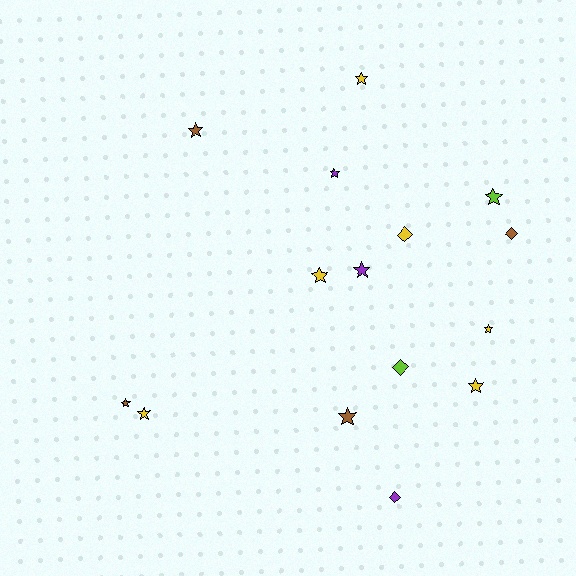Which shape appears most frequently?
Star, with 11 objects.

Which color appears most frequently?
Yellow, with 6 objects.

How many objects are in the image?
There are 15 objects.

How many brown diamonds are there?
There is 1 brown diamond.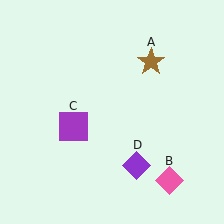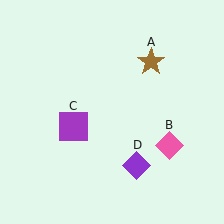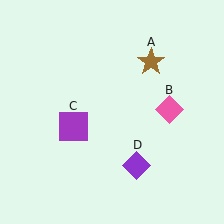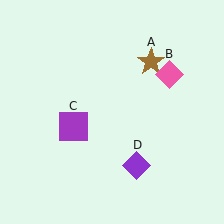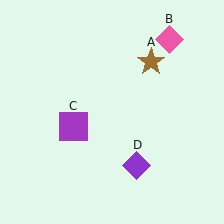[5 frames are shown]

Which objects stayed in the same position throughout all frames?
Brown star (object A) and purple square (object C) and purple diamond (object D) remained stationary.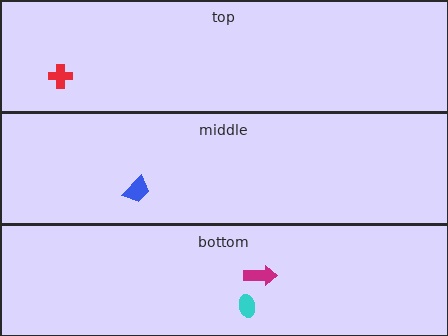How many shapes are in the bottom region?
2.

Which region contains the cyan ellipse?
The bottom region.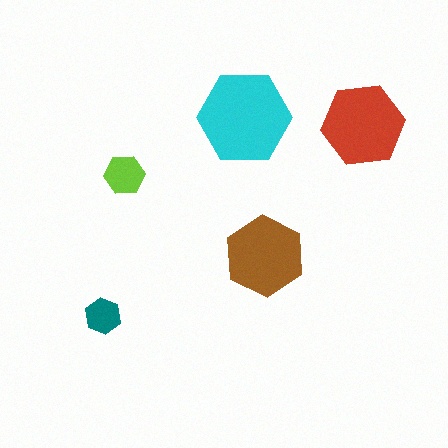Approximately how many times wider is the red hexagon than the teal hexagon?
About 2.5 times wider.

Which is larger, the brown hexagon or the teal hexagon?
The brown one.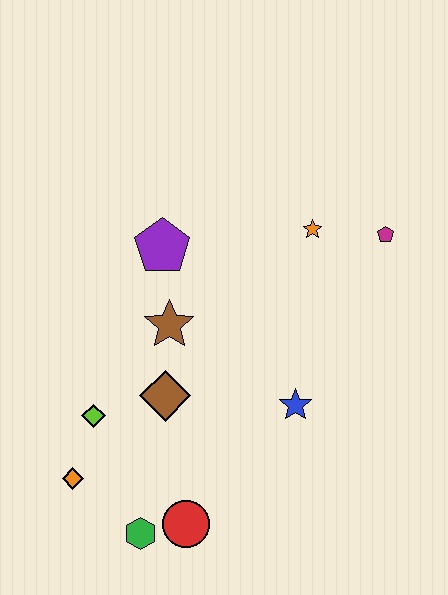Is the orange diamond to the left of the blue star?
Yes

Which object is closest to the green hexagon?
The red circle is closest to the green hexagon.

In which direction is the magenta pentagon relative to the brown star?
The magenta pentagon is to the right of the brown star.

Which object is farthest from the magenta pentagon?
The orange diamond is farthest from the magenta pentagon.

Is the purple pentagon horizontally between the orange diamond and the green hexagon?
No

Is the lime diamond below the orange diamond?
No